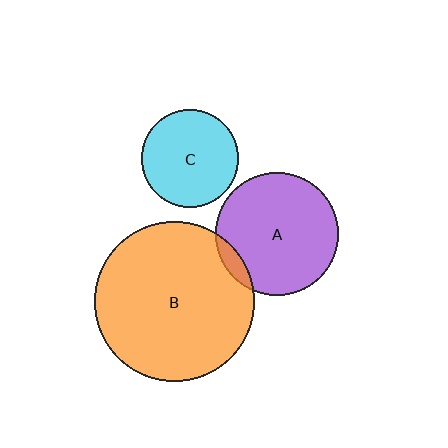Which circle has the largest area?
Circle B (orange).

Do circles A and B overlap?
Yes.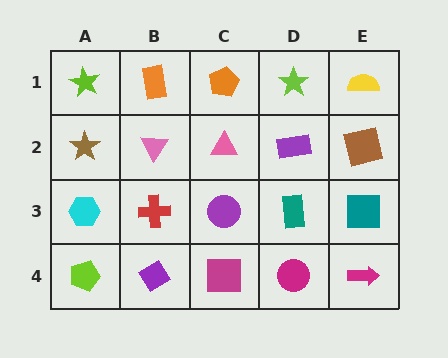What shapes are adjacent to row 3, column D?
A purple rectangle (row 2, column D), a magenta circle (row 4, column D), a purple circle (row 3, column C), a teal square (row 3, column E).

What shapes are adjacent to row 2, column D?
A lime star (row 1, column D), a teal rectangle (row 3, column D), a pink triangle (row 2, column C), a brown square (row 2, column E).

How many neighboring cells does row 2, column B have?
4.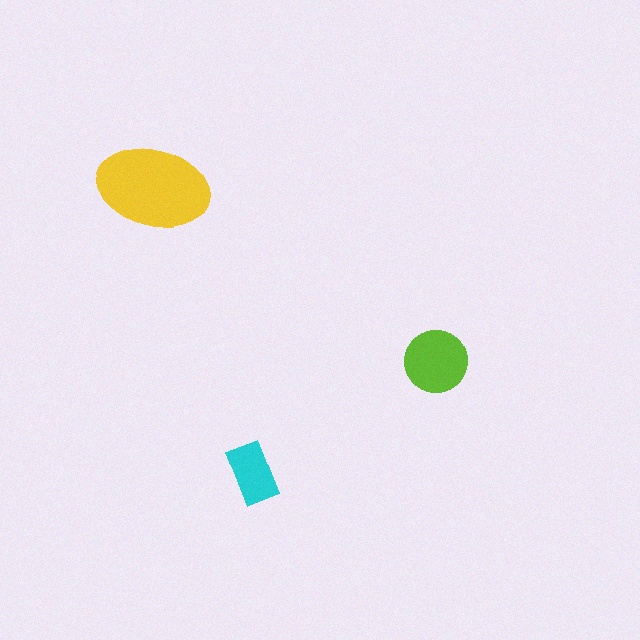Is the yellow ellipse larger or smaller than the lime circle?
Larger.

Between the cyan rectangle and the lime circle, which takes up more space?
The lime circle.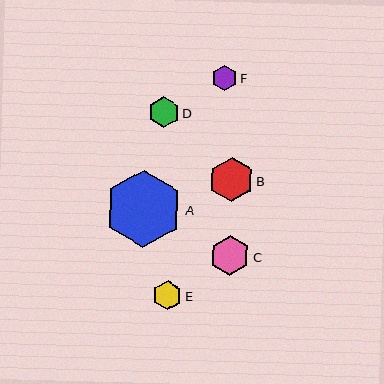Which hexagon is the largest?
Hexagon A is the largest with a size of approximately 78 pixels.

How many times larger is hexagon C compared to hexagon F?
Hexagon C is approximately 1.6 times the size of hexagon F.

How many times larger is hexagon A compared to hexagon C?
Hexagon A is approximately 1.9 times the size of hexagon C.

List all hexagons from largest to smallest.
From largest to smallest: A, B, C, D, E, F.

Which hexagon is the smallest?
Hexagon F is the smallest with a size of approximately 25 pixels.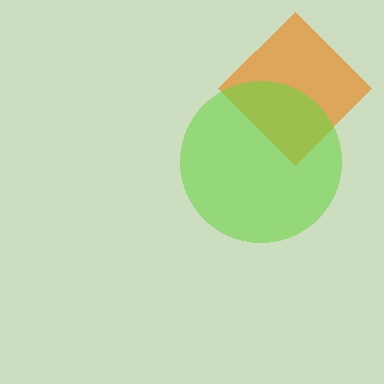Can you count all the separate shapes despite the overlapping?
Yes, there are 2 separate shapes.